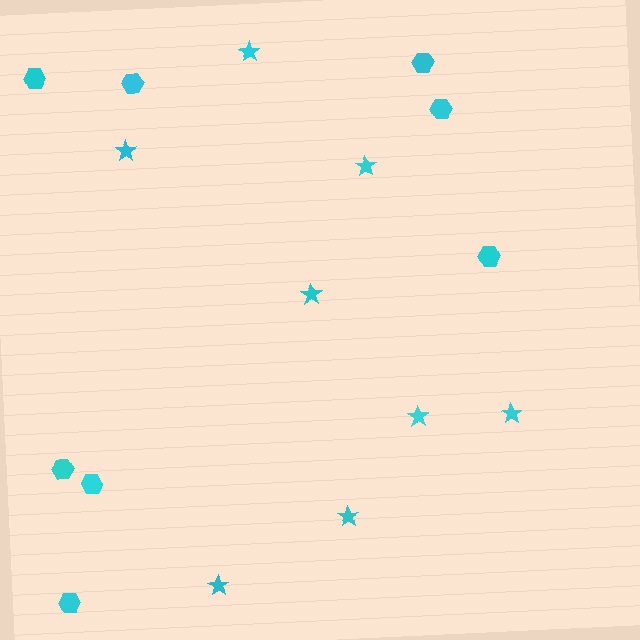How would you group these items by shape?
There are 2 groups: one group of hexagons (8) and one group of stars (8).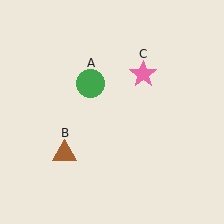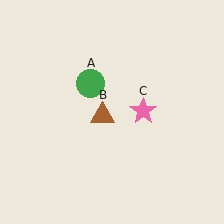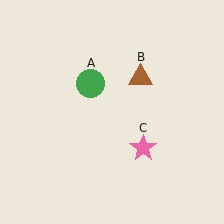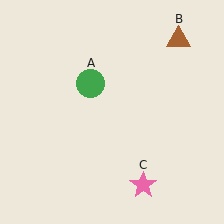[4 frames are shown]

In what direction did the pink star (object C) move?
The pink star (object C) moved down.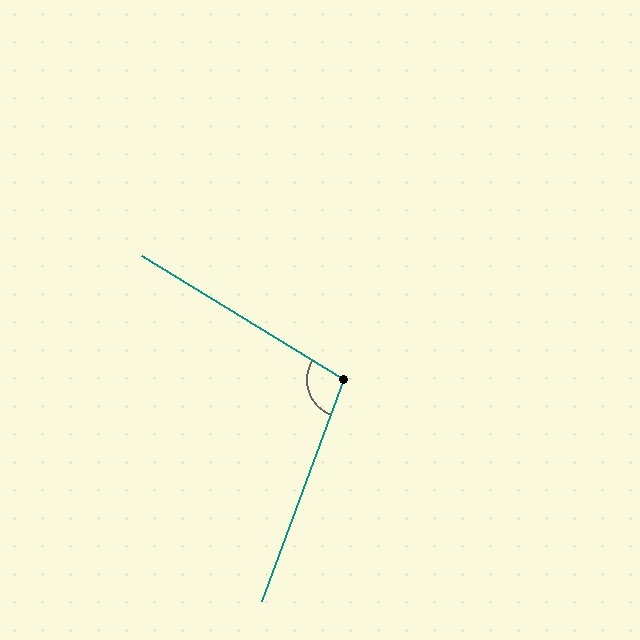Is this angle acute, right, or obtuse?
It is obtuse.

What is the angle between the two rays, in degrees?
Approximately 101 degrees.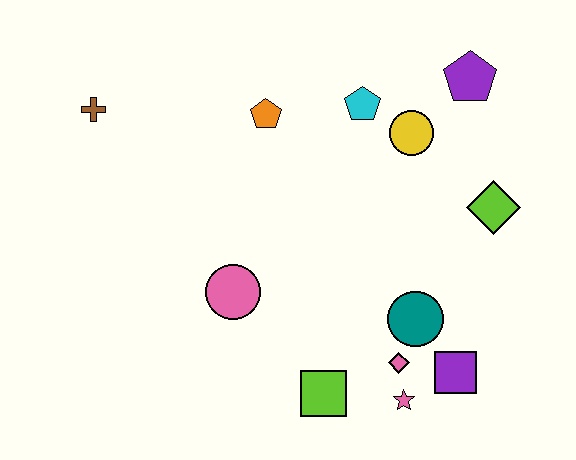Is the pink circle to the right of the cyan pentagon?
No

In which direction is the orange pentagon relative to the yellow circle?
The orange pentagon is to the left of the yellow circle.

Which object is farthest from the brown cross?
The purple square is farthest from the brown cross.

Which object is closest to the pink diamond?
The pink star is closest to the pink diamond.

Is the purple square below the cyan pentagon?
Yes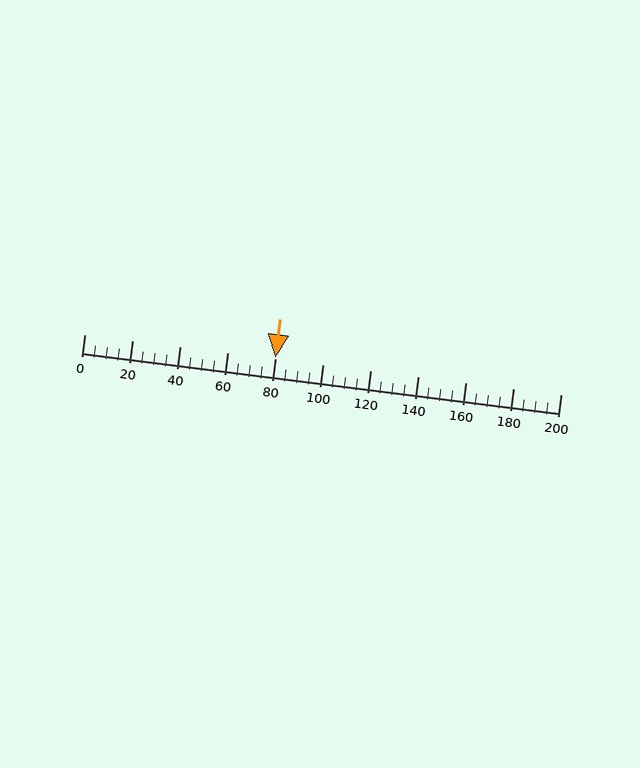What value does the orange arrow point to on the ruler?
The orange arrow points to approximately 80.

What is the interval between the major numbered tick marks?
The major tick marks are spaced 20 units apart.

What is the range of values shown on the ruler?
The ruler shows values from 0 to 200.